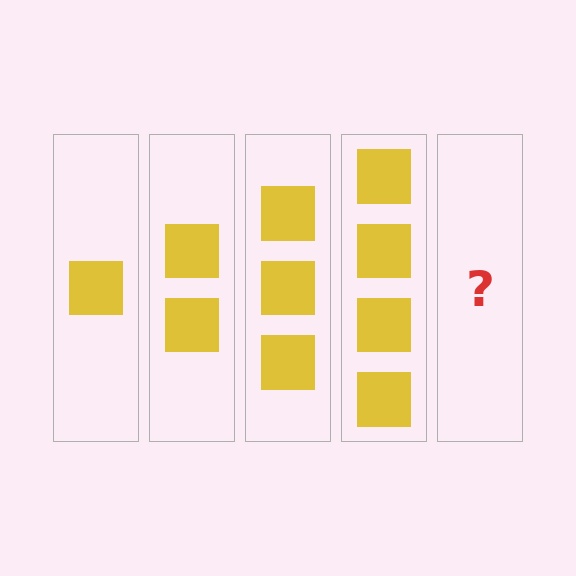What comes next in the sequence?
The next element should be 5 squares.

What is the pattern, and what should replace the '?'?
The pattern is that each step adds one more square. The '?' should be 5 squares.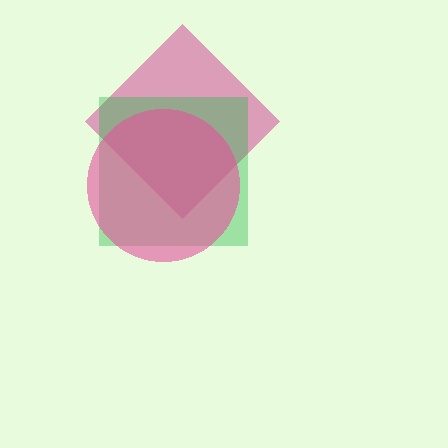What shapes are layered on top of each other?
The layered shapes are: a magenta diamond, a green square, a pink circle.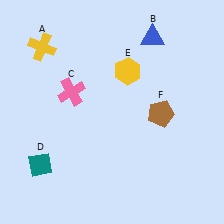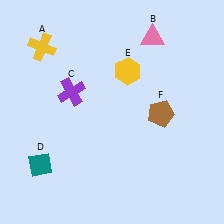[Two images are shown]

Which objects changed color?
B changed from blue to pink. C changed from pink to purple.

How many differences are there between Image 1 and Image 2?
There are 2 differences between the two images.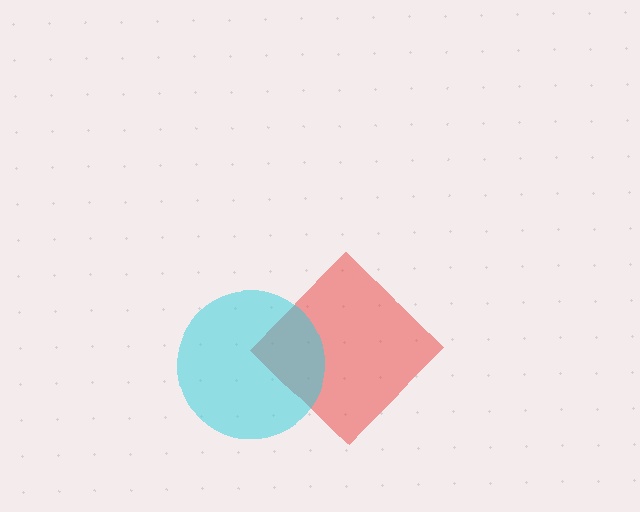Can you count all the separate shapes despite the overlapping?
Yes, there are 2 separate shapes.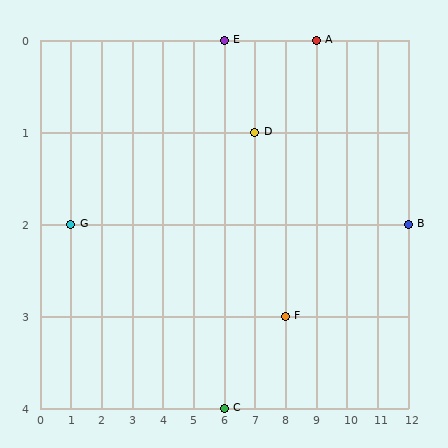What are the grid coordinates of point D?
Point D is at grid coordinates (7, 1).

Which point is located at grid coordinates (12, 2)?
Point B is at (12, 2).